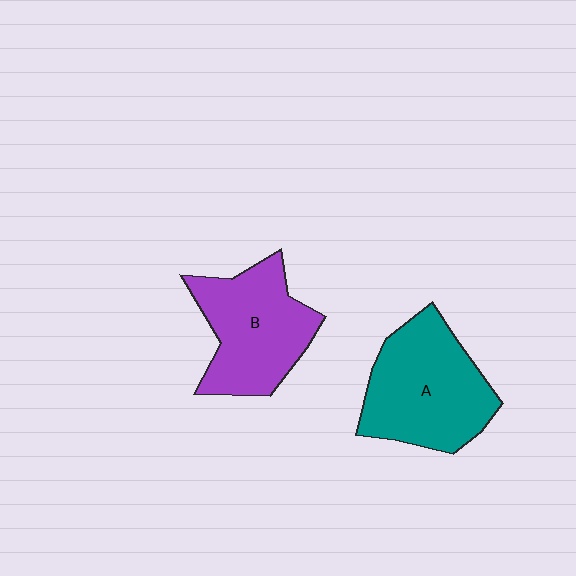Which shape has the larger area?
Shape A (teal).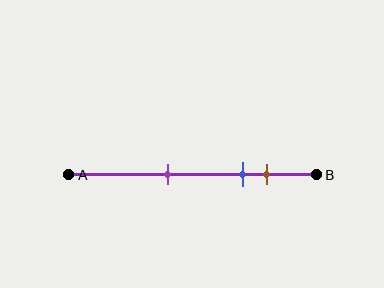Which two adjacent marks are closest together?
The blue and brown marks are the closest adjacent pair.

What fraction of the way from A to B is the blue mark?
The blue mark is approximately 70% (0.7) of the way from A to B.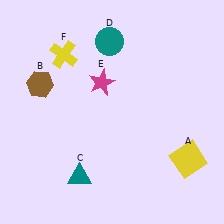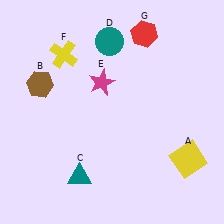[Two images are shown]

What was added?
A red hexagon (G) was added in Image 2.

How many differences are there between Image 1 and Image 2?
There is 1 difference between the two images.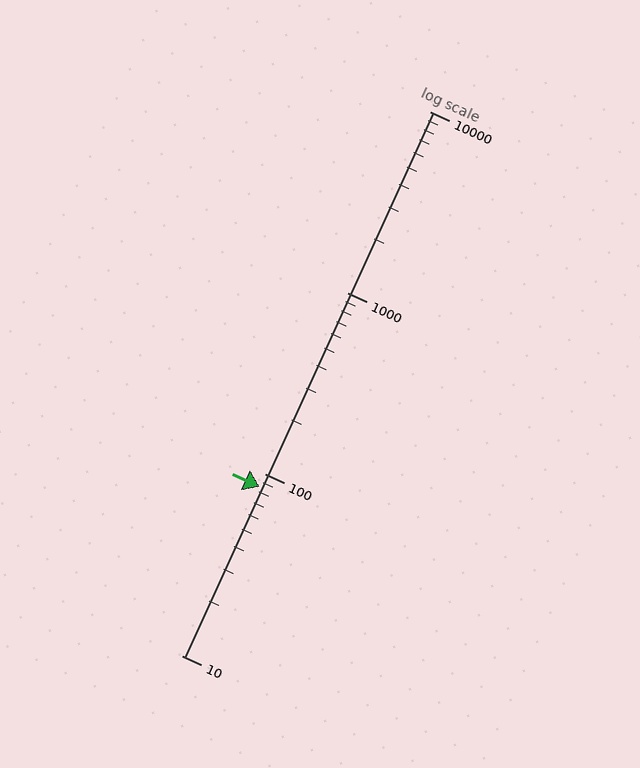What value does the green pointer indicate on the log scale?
The pointer indicates approximately 85.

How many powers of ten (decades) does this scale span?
The scale spans 3 decades, from 10 to 10000.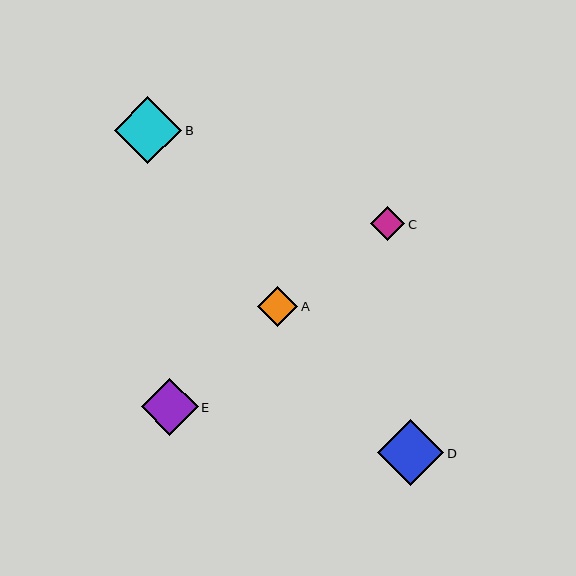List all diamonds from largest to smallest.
From largest to smallest: B, D, E, A, C.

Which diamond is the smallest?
Diamond C is the smallest with a size of approximately 34 pixels.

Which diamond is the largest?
Diamond B is the largest with a size of approximately 67 pixels.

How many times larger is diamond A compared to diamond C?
Diamond A is approximately 1.2 times the size of diamond C.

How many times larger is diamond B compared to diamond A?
Diamond B is approximately 1.7 times the size of diamond A.